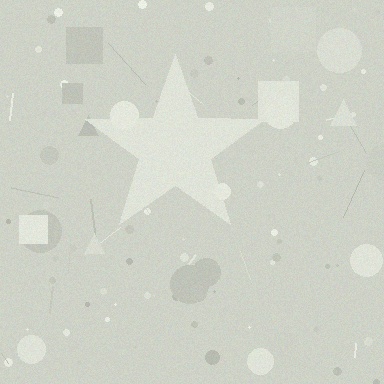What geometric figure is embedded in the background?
A star is embedded in the background.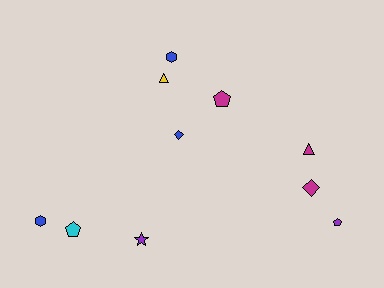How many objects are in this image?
There are 10 objects.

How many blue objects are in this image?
There are 3 blue objects.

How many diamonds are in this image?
There are 2 diamonds.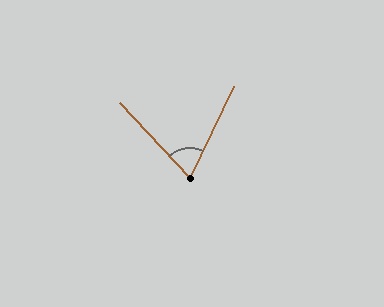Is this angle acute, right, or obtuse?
It is acute.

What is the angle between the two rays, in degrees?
Approximately 69 degrees.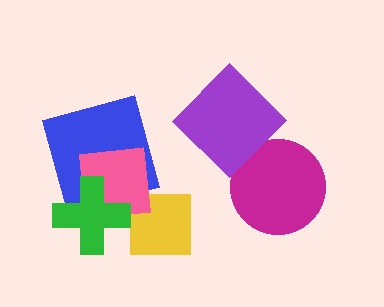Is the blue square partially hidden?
Yes, it is partially covered by another shape.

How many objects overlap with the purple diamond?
0 objects overlap with the purple diamond.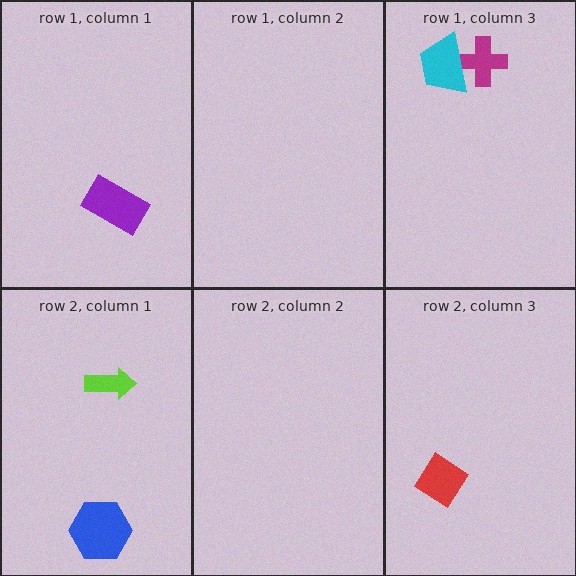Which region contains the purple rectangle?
The row 1, column 1 region.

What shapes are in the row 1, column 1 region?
The purple rectangle.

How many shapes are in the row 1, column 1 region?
1.